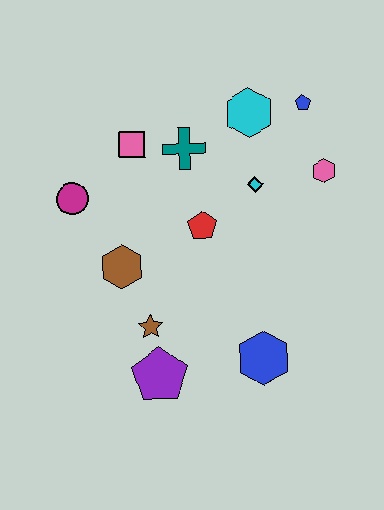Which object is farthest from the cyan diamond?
The purple pentagon is farthest from the cyan diamond.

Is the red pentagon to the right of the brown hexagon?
Yes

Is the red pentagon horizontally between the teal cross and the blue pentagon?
Yes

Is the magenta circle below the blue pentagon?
Yes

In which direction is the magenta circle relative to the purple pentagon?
The magenta circle is above the purple pentagon.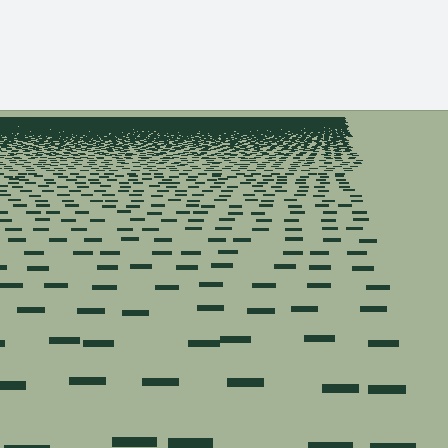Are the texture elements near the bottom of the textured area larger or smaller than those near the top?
Larger. Near the bottom, elements are closer to the viewer and appear at a bigger on-screen size.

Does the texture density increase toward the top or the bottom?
Density increases toward the top.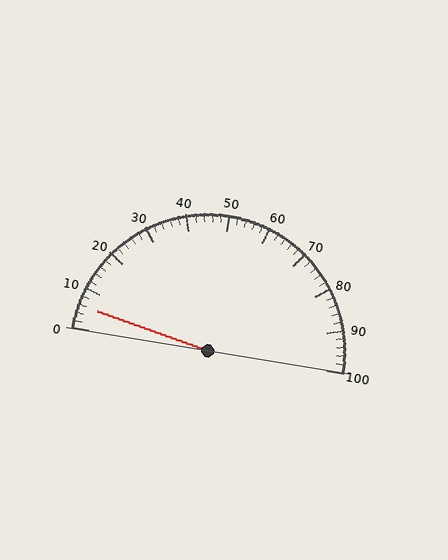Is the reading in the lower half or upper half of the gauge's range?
The reading is in the lower half of the range (0 to 100).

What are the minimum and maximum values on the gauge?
The gauge ranges from 0 to 100.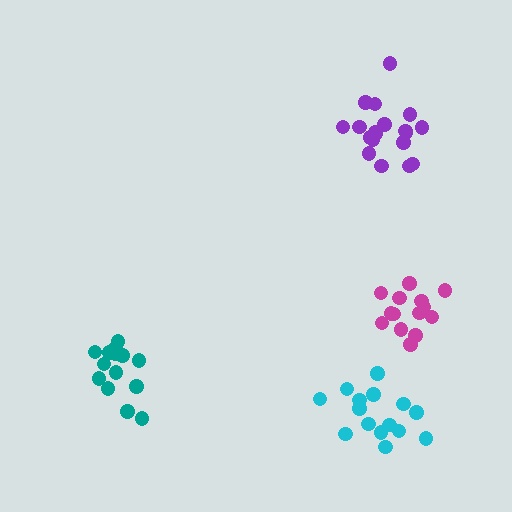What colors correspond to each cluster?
The clusters are colored: purple, cyan, magenta, teal.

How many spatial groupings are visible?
There are 4 spatial groupings.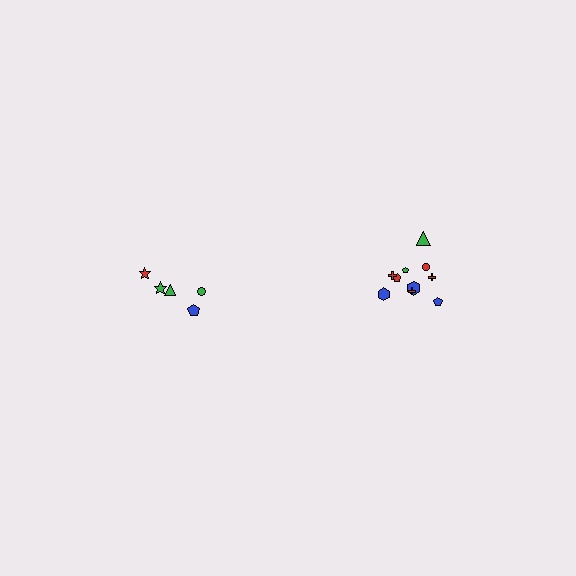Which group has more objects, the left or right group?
The right group.